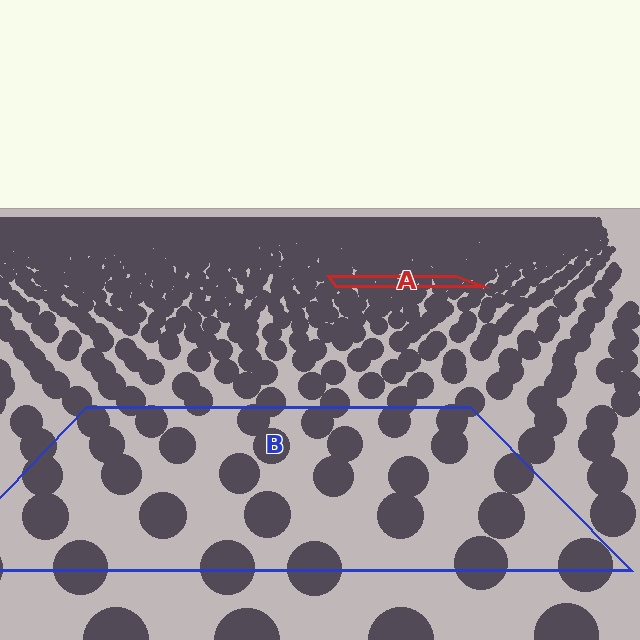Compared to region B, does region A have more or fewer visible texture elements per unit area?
Region A has more texture elements per unit area — they are packed more densely because it is farther away.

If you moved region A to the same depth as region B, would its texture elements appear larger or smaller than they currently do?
They would appear larger. At a closer depth, the same texture elements are projected at a bigger on-screen size.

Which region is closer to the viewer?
Region B is closer. The texture elements there are larger and more spread out.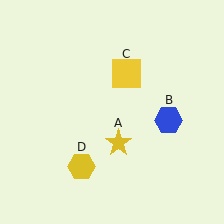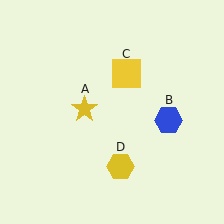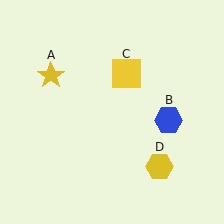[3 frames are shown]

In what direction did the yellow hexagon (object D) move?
The yellow hexagon (object D) moved right.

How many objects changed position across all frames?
2 objects changed position: yellow star (object A), yellow hexagon (object D).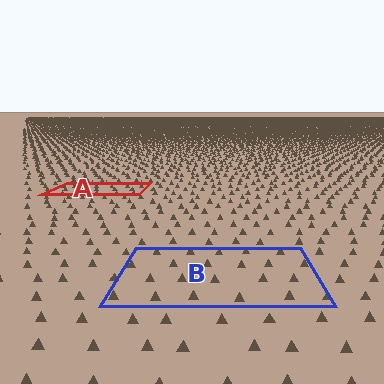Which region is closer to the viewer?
Region B is closer. The texture elements there are larger and more spread out.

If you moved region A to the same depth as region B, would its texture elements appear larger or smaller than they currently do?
They would appear larger. At a closer depth, the same texture elements are projected at a bigger on-screen size.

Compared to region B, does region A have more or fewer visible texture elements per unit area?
Region A has more texture elements per unit area — they are packed more densely because it is farther away.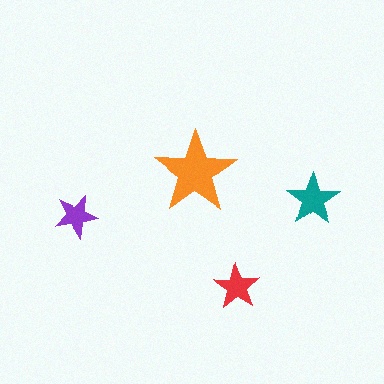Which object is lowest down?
The red star is bottommost.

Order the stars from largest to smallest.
the orange one, the teal one, the red one, the purple one.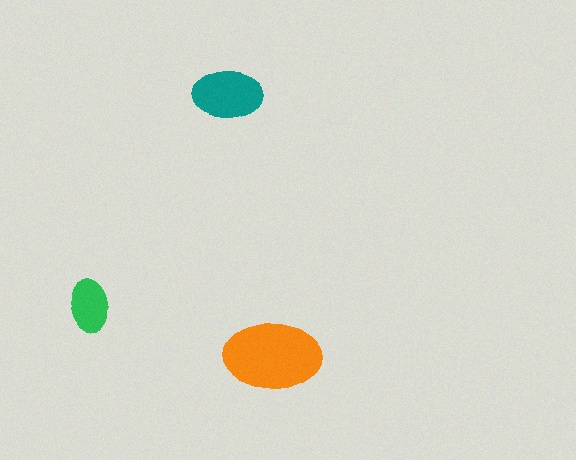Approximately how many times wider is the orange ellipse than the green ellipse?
About 2 times wider.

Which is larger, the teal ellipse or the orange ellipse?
The orange one.